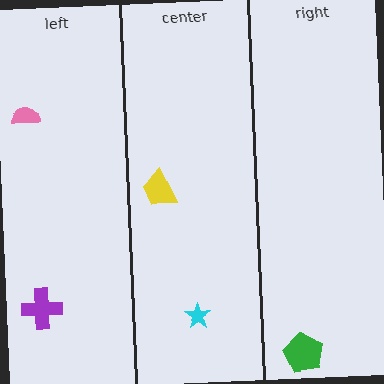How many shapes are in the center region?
2.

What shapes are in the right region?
The green pentagon.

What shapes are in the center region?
The yellow trapezoid, the cyan star.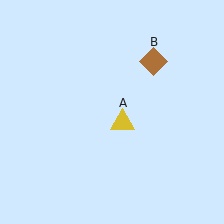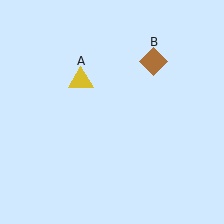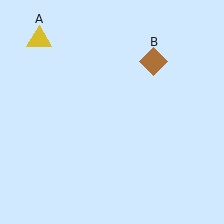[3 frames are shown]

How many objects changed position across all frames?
1 object changed position: yellow triangle (object A).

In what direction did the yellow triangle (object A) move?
The yellow triangle (object A) moved up and to the left.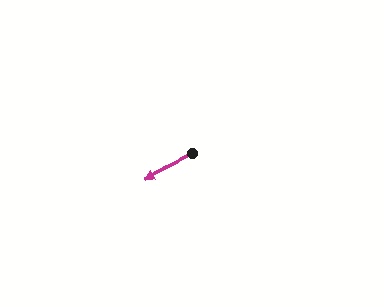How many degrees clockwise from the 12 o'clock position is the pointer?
Approximately 244 degrees.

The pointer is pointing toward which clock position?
Roughly 8 o'clock.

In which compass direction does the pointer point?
Southwest.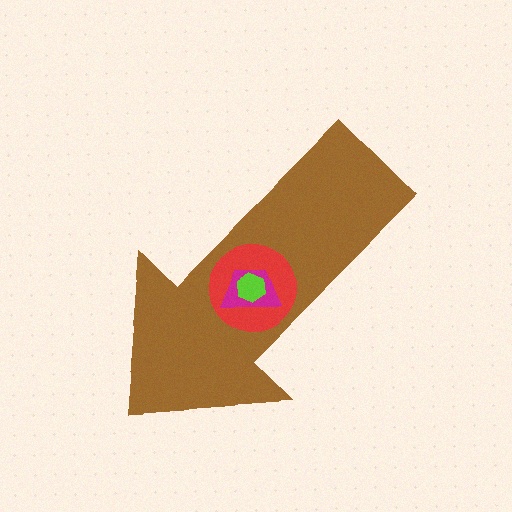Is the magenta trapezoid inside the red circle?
Yes.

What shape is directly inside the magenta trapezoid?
The lime hexagon.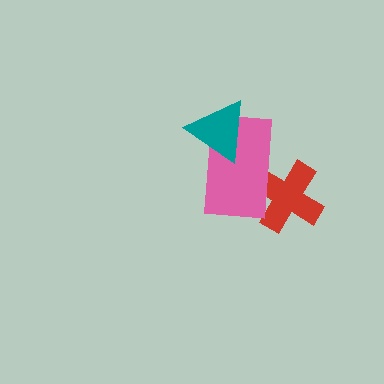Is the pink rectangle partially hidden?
Yes, it is partially covered by another shape.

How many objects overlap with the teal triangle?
1 object overlaps with the teal triangle.